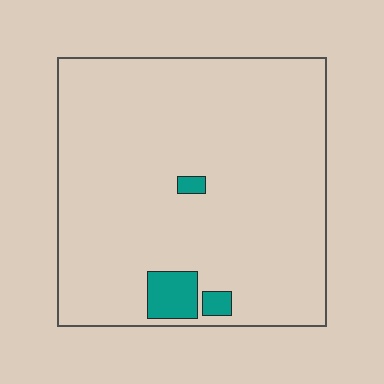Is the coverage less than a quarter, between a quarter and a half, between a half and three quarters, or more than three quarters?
Less than a quarter.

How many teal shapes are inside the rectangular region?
3.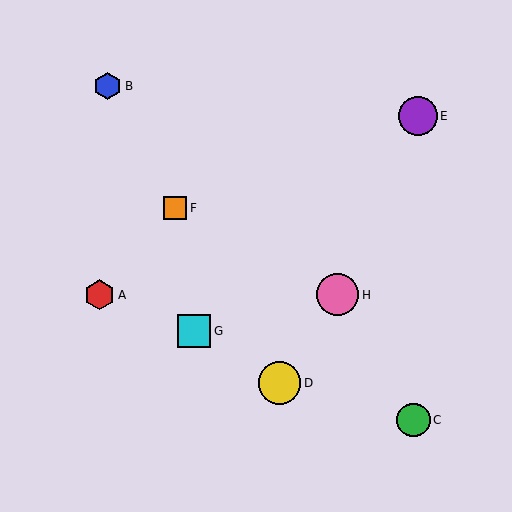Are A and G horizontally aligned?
No, A is at y≈295 and G is at y≈331.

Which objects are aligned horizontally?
Objects A, H are aligned horizontally.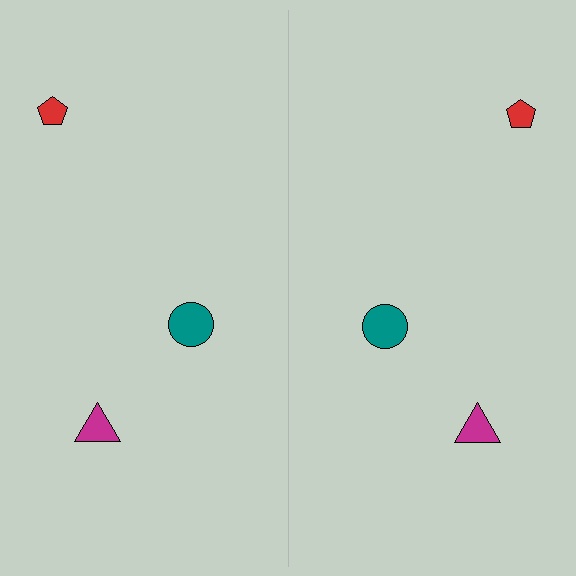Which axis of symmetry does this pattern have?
The pattern has a vertical axis of symmetry running through the center of the image.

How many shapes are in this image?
There are 6 shapes in this image.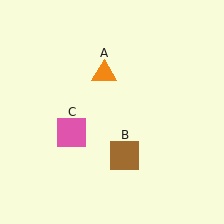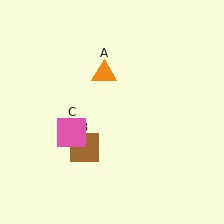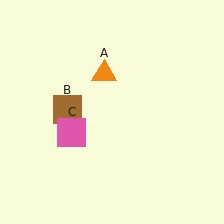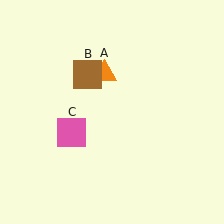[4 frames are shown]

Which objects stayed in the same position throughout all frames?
Orange triangle (object A) and pink square (object C) remained stationary.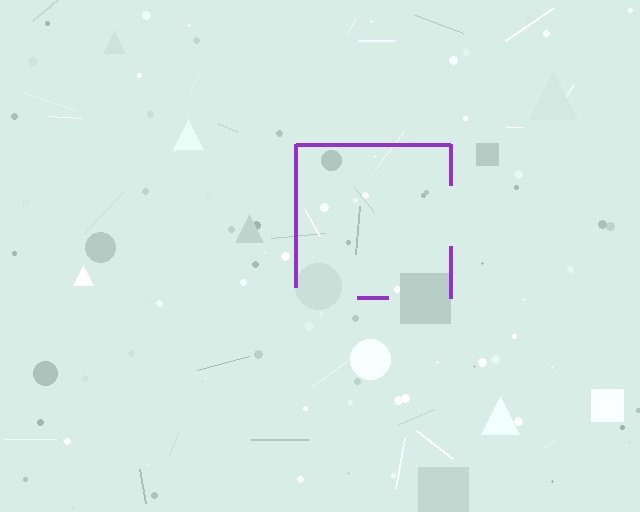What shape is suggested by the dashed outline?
The dashed outline suggests a square.